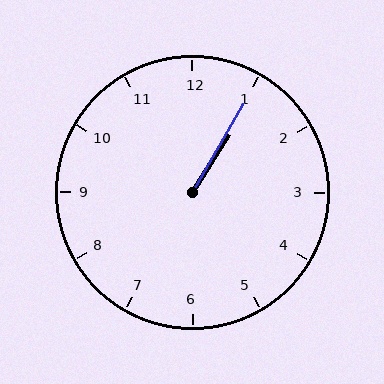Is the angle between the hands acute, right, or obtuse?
It is acute.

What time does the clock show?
1:05.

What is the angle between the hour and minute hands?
Approximately 2 degrees.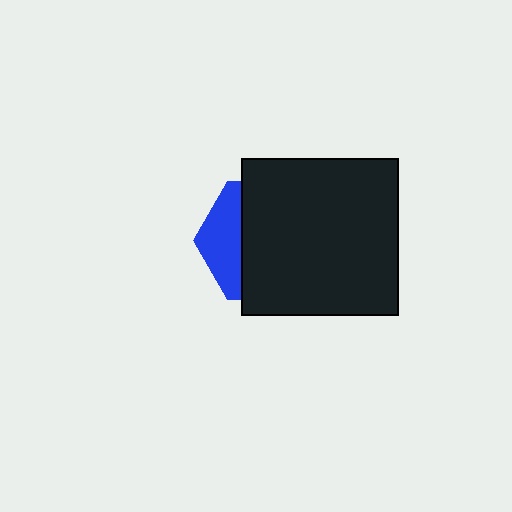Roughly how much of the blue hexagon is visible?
A small part of it is visible (roughly 31%).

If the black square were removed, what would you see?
You would see the complete blue hexagon.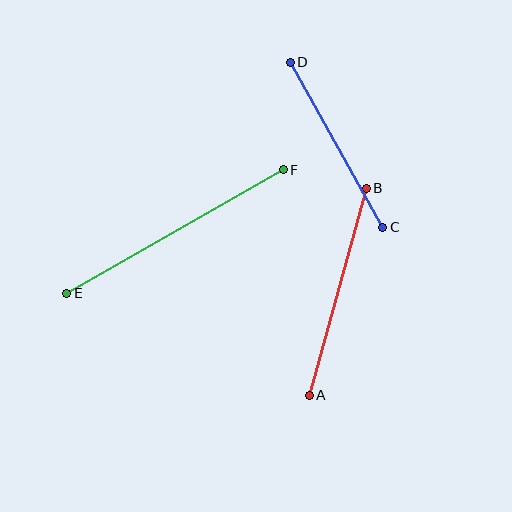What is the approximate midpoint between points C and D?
The midpoint is at approximately (336, 145) pixels.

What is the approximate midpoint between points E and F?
The midpoint is at approximately (175, 232) pixels.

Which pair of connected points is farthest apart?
Points E and F are farthest apart.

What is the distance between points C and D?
The distance is approximately 189 pixels.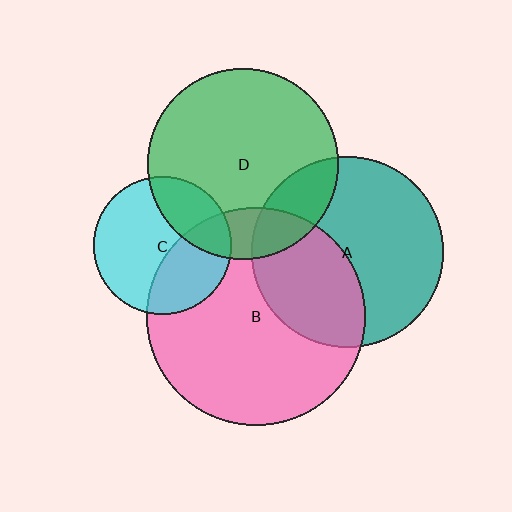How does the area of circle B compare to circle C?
Approximately 2.5 times.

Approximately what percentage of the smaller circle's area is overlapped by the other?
Approximately 35%.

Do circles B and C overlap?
Yes.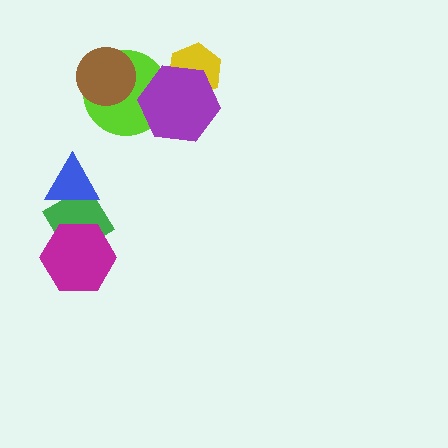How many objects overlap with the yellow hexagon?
1 object overlaps with the yellow hexagon.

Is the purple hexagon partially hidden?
No, no other shape covers it.